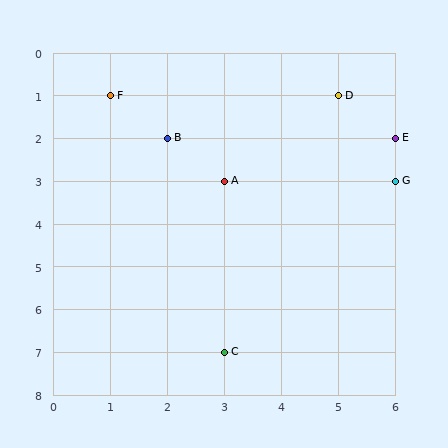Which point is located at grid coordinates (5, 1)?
Point D is at (5, 1).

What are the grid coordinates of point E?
Point E is at grid coordinates (6, 2).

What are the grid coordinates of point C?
Point C is at grid coordinates (3, 7).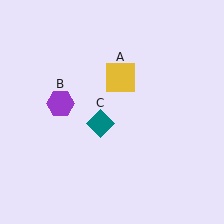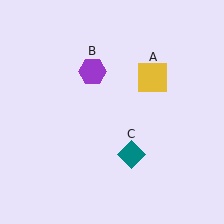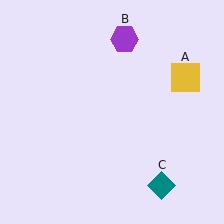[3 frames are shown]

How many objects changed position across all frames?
3 objects changed position: yellow square (object A), purple hexagon (object B), teal diamond (object C).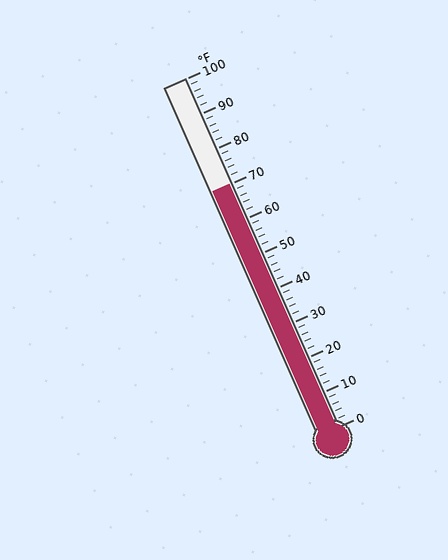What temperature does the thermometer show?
The thermometer shows approximately 70°F.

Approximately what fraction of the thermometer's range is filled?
The thermometer is filled to approximately 70% of its range.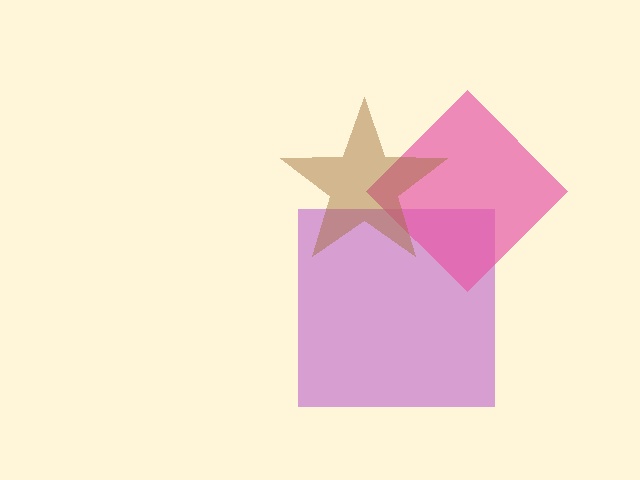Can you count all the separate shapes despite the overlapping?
Yes, there are 3 separate shapes.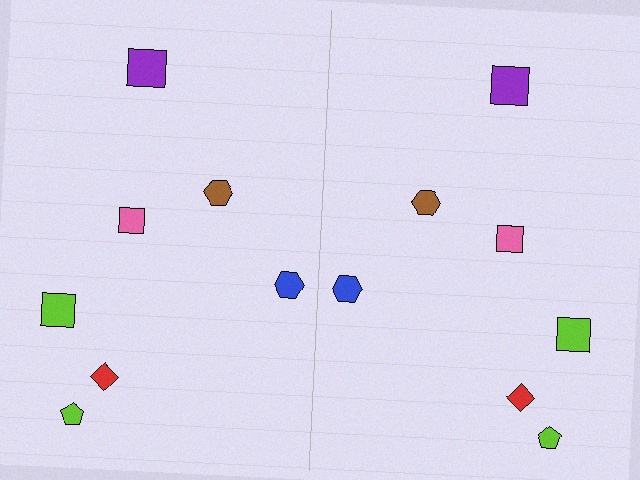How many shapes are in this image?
There are 14 shapes in this image.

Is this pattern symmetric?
Yes, this pattern has bilateral (reflection) symmetry.